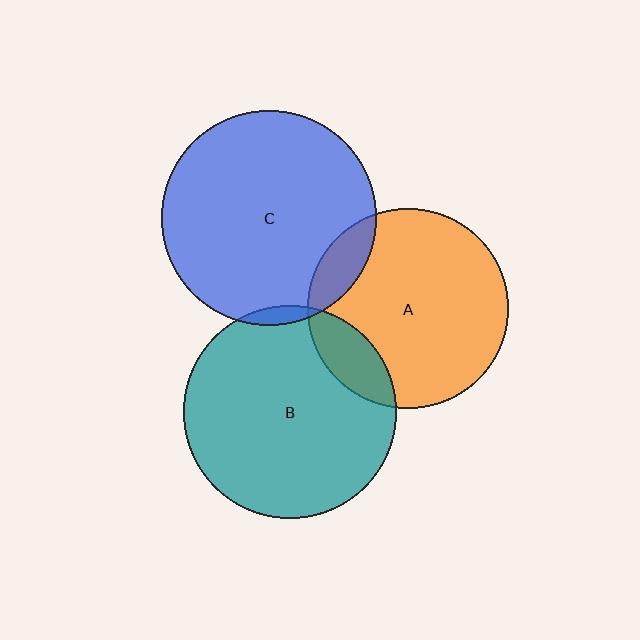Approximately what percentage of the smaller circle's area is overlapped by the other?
Approximately 5%.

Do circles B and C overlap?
Yes.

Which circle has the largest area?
Circle C (blue).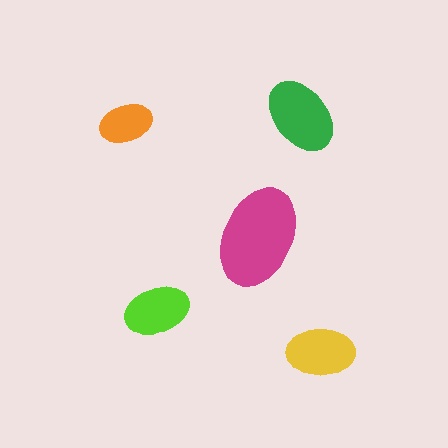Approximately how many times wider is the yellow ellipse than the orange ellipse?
About 1.5 times wider.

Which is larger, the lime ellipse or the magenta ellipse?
The magenta one.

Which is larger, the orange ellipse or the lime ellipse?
The lime one.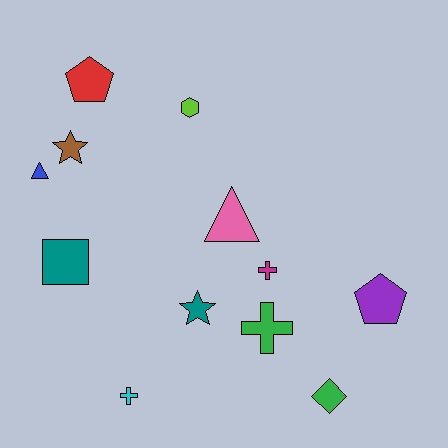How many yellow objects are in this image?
There are no yellow objects.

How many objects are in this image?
There are 12 objects.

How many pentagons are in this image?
There are 2 pentagons.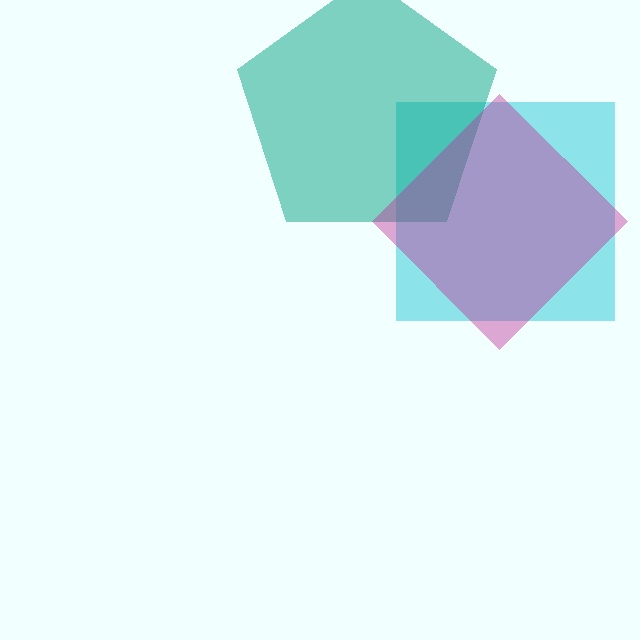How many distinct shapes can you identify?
There are 3 distinct shapes: a cyan square, a teal pentagon, a magenta diamond.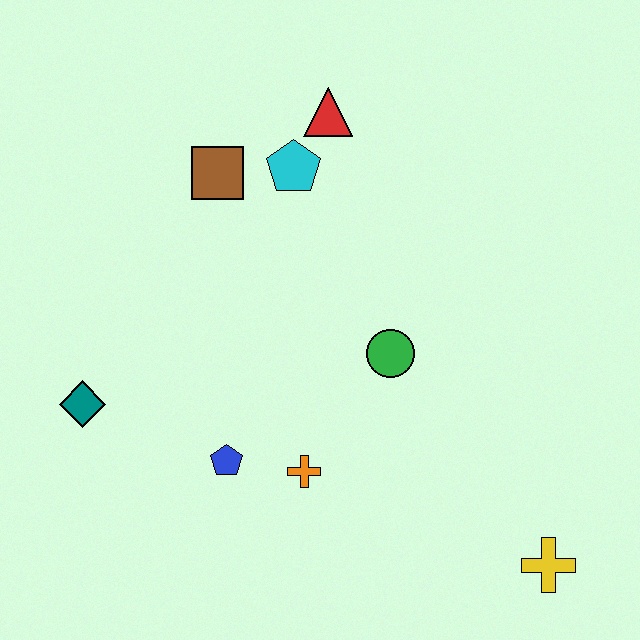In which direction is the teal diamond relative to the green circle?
The teal diamond is to the left of the green circle.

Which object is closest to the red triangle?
The cyan pentagon is closest to the red triangle.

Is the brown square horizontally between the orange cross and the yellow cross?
No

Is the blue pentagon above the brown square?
No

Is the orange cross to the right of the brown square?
Yes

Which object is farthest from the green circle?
The teal diamond is farthest from the green circle.